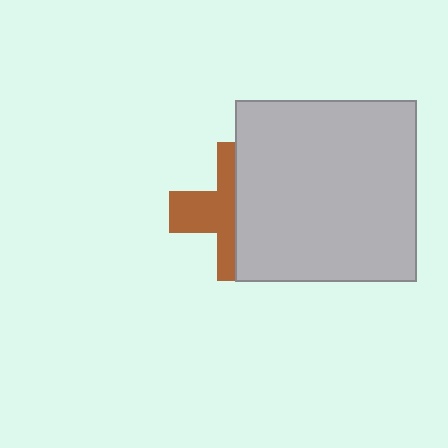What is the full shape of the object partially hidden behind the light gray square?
The partially hidden object is a brown cross.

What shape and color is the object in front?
The object in front is a light gray square.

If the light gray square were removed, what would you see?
You would see the complete brown cross.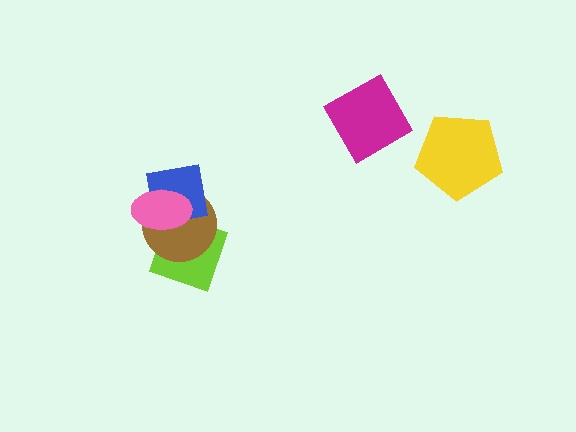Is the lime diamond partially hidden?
Yes, it is partially covered by another shape.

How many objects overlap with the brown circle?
3 objects overlap with the brown circle.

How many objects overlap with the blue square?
3 objects overlap with the blue square.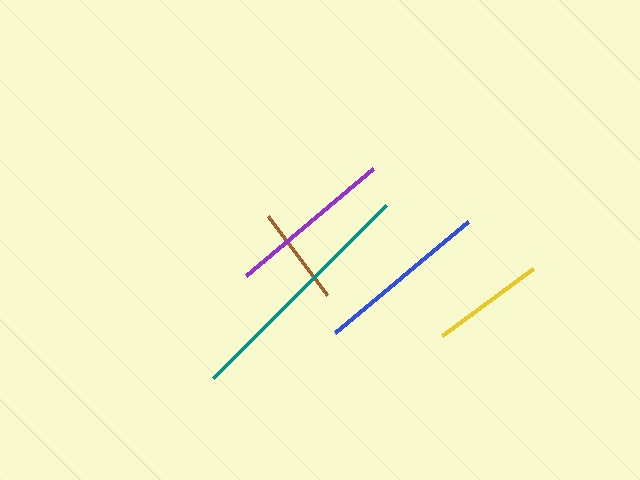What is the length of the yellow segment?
The yellow segment is approximately 114 pixels long.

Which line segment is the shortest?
The brown line is the shortest at approximately 99 pixels.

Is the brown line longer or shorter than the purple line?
The purple line is longer than the brown line.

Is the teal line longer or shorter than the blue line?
The teal line is longer than the blue line.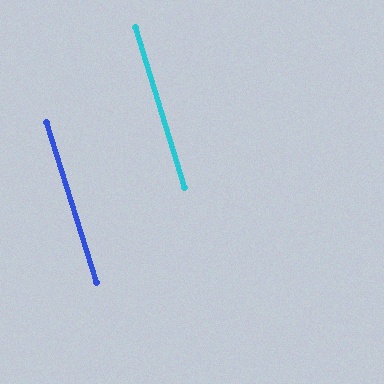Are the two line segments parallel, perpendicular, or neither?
Parallel — their directions differ by only 0.3°.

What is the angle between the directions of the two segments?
Approximately 0 degrees.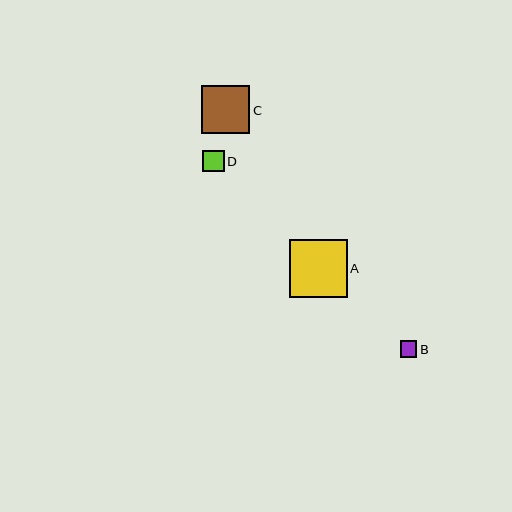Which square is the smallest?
Square B is the smallest with a size of approximately 17 pixels.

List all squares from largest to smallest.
From largest to smallest: A, C, D, B.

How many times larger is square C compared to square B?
Square C is approximately 2.8 times the size of square B.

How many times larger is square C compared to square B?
Square C is approximately 2.8 times the size of square B.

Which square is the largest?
Square A is the largest with a size of approximately 58 pixels.